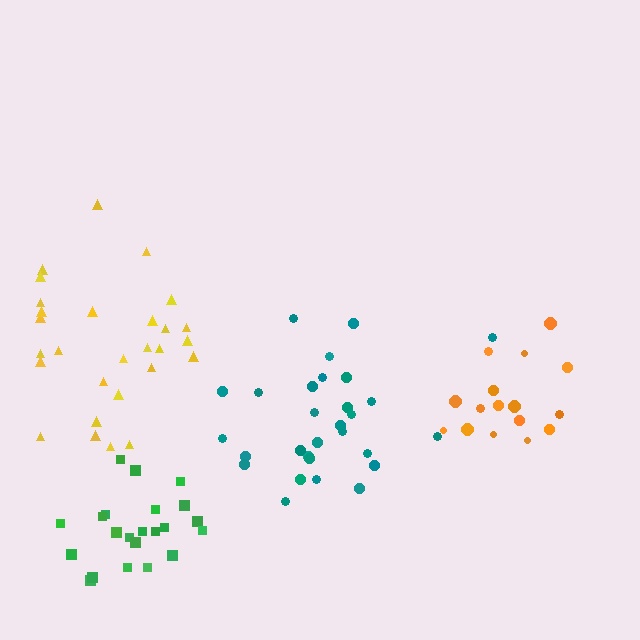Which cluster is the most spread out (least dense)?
Yellow.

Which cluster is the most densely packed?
Green.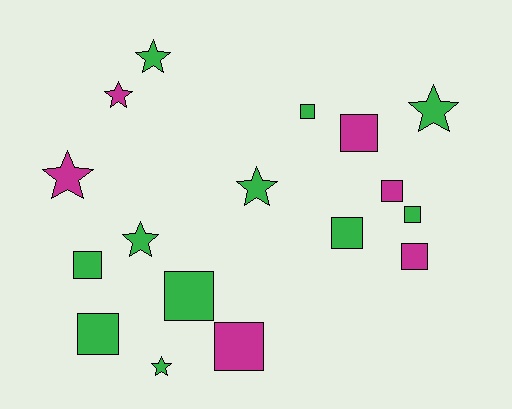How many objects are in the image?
There are 17 objects.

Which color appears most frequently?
Green, with 11 objects.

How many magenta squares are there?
There are 4 magenta squares.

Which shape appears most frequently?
Square, with 10 objects.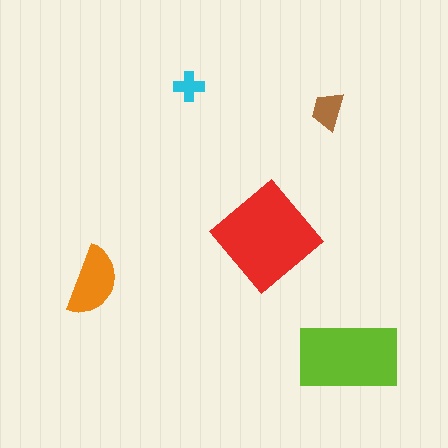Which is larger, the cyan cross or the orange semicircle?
The orange semicircle.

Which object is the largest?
The red diamond.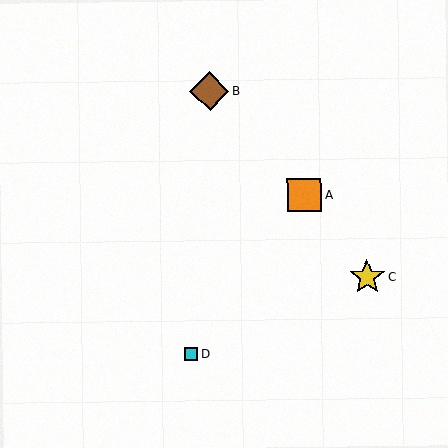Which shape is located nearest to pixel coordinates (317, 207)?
The orange square (labeled A) at (304, 195) is nearest to that location.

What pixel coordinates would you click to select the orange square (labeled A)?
Click at (304, 195) to select the orange square A.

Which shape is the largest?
The brown diamond (labeled B) is the largest.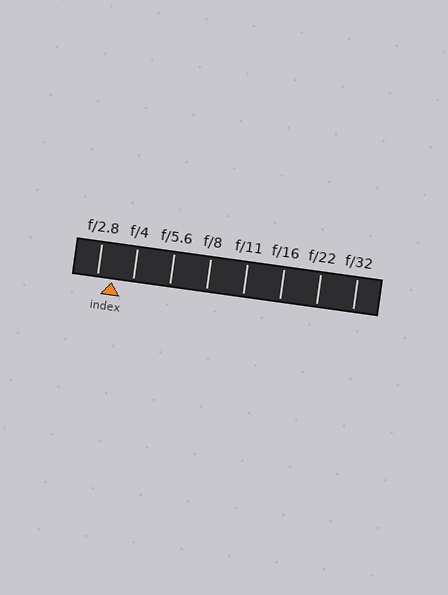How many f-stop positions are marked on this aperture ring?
There are 8 f-stop positions marked.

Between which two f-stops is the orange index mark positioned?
The index mark is between f/2.8 and f/4.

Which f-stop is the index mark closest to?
The index mark is closest to f/2.8.